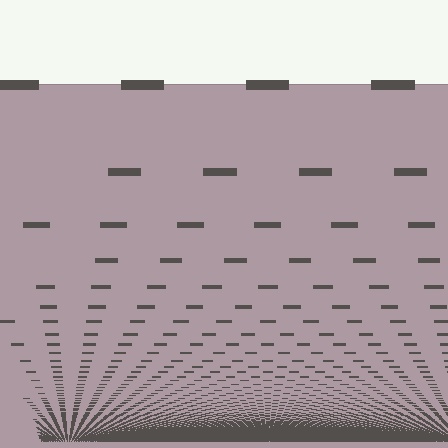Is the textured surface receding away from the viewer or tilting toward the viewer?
The surface appears to tilt toward the viewer. Texture elements get larger and sparser toward the top.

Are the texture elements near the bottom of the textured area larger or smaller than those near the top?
Smaller. The gradient is inverted — elements near the bottom are smaller and denser.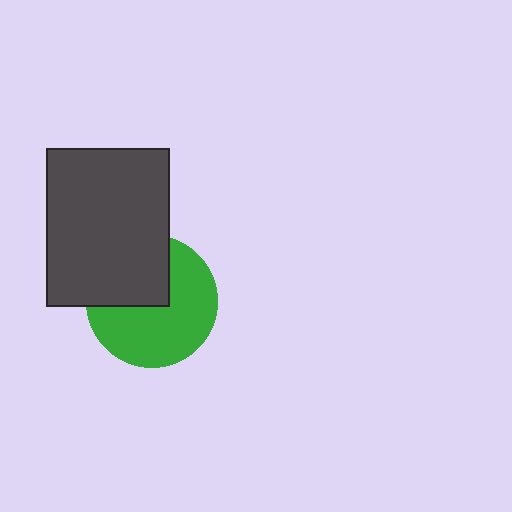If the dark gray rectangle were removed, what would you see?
You would see the complete green circle.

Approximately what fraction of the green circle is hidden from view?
Roughly 37% of the green circle is hidden behind the dark gray rectangle.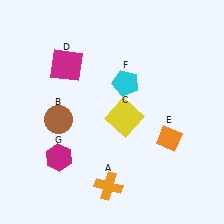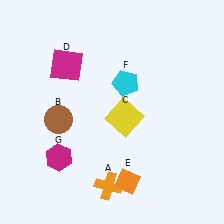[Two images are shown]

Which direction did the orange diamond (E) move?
The orange diamond (E) moved down.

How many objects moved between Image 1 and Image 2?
1 object moved between the two images.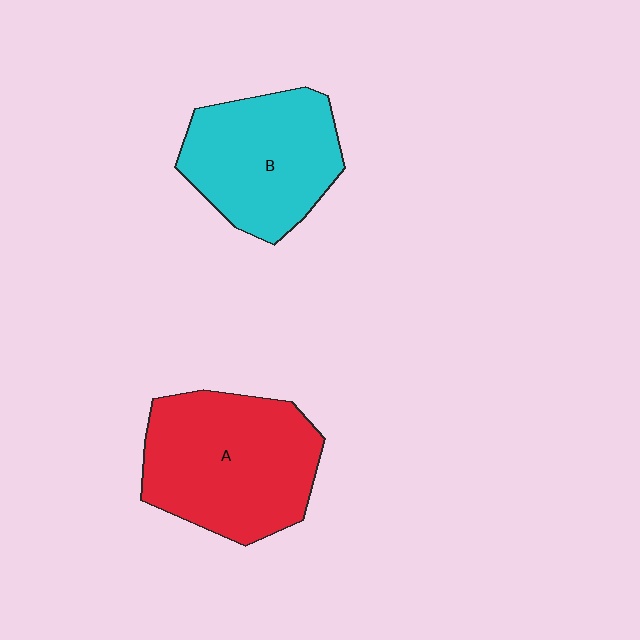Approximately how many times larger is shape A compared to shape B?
Approximately 1.2 times.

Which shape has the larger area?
Shape A (red).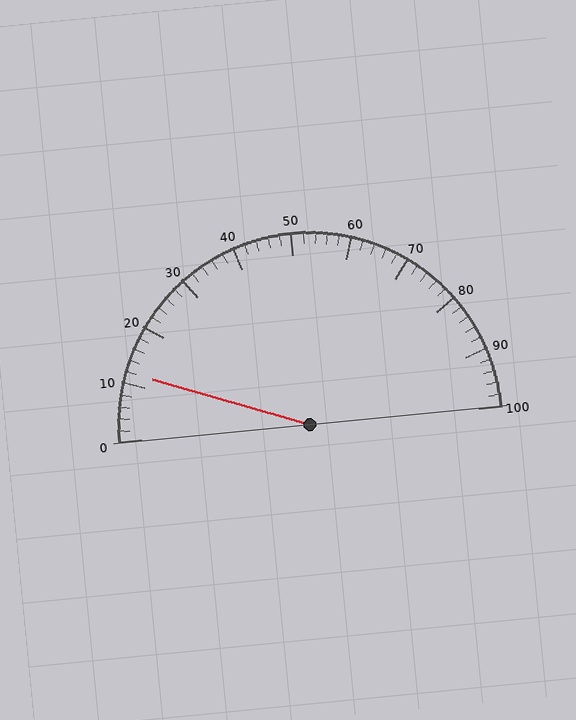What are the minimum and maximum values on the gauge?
The gauge ranges from 0 to 100.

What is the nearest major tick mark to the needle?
The nearest major tick mark is 10.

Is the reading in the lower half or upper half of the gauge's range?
The reading is in the lower half of the range (0 to 100).